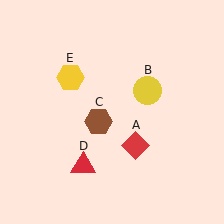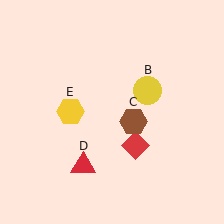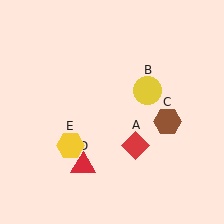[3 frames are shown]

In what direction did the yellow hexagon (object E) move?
The yellow hexagon (object E) moved down.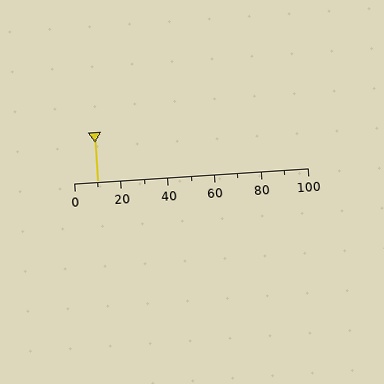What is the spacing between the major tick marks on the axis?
The major ticks are spaced 20 apart.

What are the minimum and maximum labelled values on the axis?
The axis runs from 0 to 100.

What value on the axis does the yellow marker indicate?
The marker indicates approximately 10.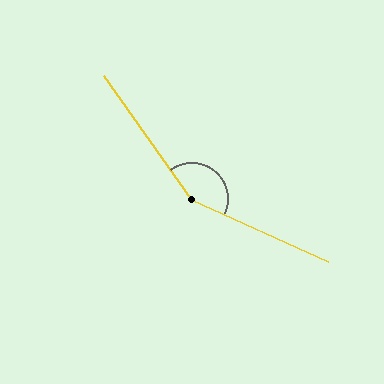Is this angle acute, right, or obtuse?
It is obtuse.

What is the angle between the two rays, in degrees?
Approximately 150 degrees.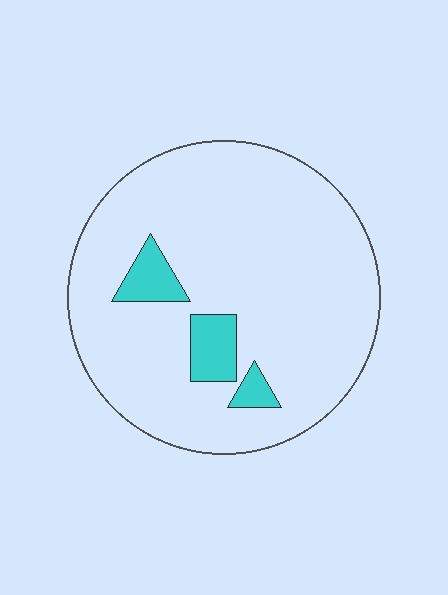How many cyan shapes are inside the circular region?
3.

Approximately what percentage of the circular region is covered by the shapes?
Approximately 10%.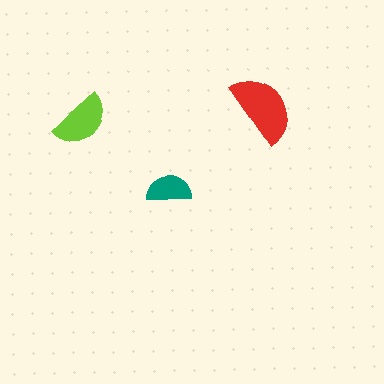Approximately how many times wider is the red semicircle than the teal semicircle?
About 1.5 times wider.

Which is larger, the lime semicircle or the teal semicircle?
The lime one.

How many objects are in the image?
There are 3 objects in the image.